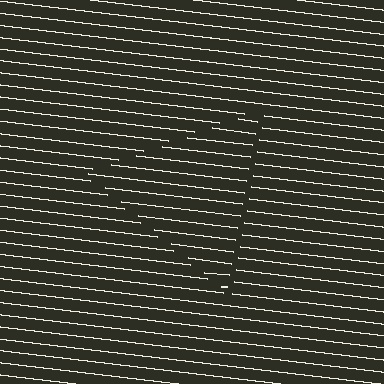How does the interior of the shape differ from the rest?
The interior of the shape contains the same grating, shifted by half a period — the contour is defined by the phase discontinuity where line-ends from the inner and outer gratings abut.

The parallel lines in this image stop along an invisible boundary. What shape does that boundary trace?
An illusory triangle. The interior of the shape contains the same grating, shifted by half a period — the contour is defined by the phase discontinuity where line-ends from the inner and outer gratings abut.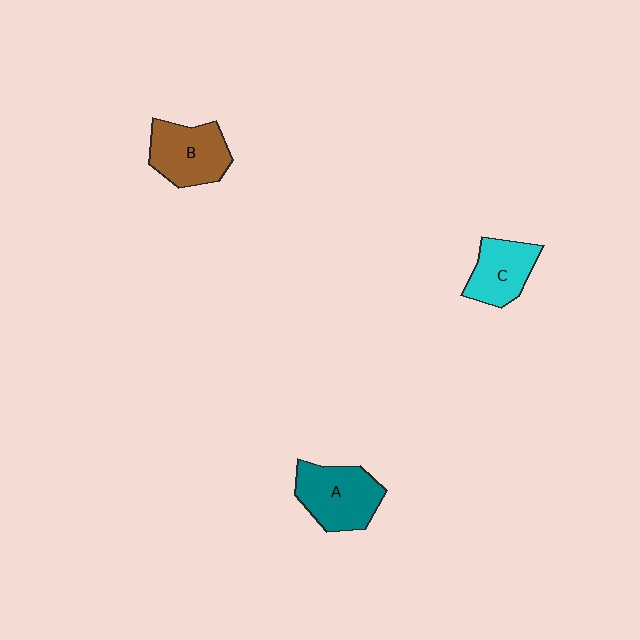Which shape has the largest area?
Shape A (teal).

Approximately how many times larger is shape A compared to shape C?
Approximately 1.3 times.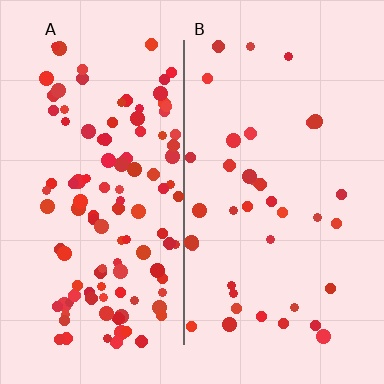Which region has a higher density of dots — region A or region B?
A (the left).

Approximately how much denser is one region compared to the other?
Approximately 3.0× — region A over region B.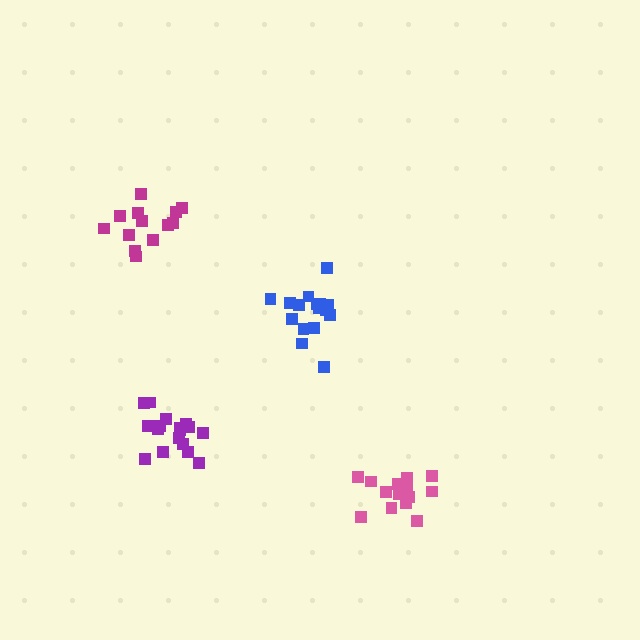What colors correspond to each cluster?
The clusters are colored: pink, blue, magenta, purple.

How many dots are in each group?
Group 1: 14 dots, Group 2: 16 dots, Group 3: 13 dots, Group 4: 17 dots (60 total).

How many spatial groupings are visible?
There are 4 spatial groupings.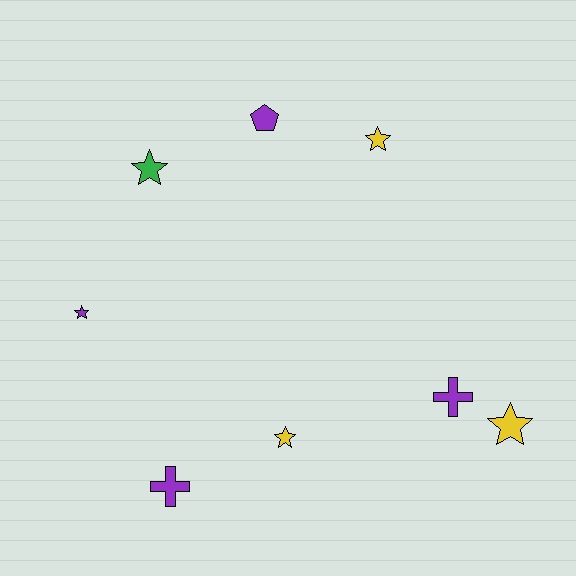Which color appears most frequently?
Purple, with 4 objects.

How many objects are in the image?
There are 8 objects.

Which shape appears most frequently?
Star, with 5 objects.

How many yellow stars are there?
There are 3 yellow stars.